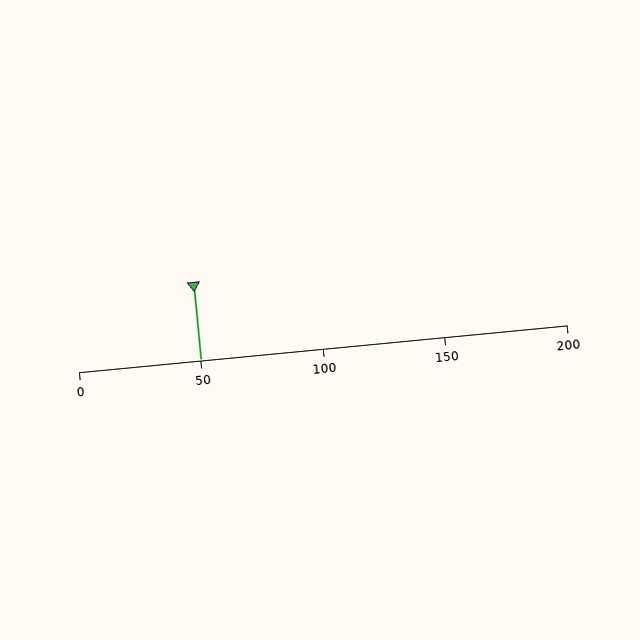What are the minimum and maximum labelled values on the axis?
The axis runs from 0 to 200.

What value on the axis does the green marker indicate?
The marker indicates approximately 50.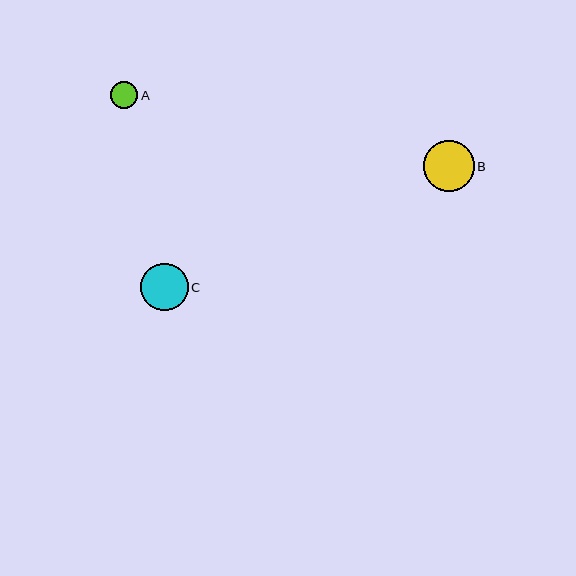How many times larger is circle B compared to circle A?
Circle B is approximately 1.9 times the size of circle A.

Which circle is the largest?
Circle B is the largest with a size of approximately 51 pixels.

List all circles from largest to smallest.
From largest to smallest: B, C, A.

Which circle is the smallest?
Circle A is the smallest with a size of approximately 27 pixels.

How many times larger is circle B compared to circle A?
Circle B is approximately 1.9 times the size of circle A.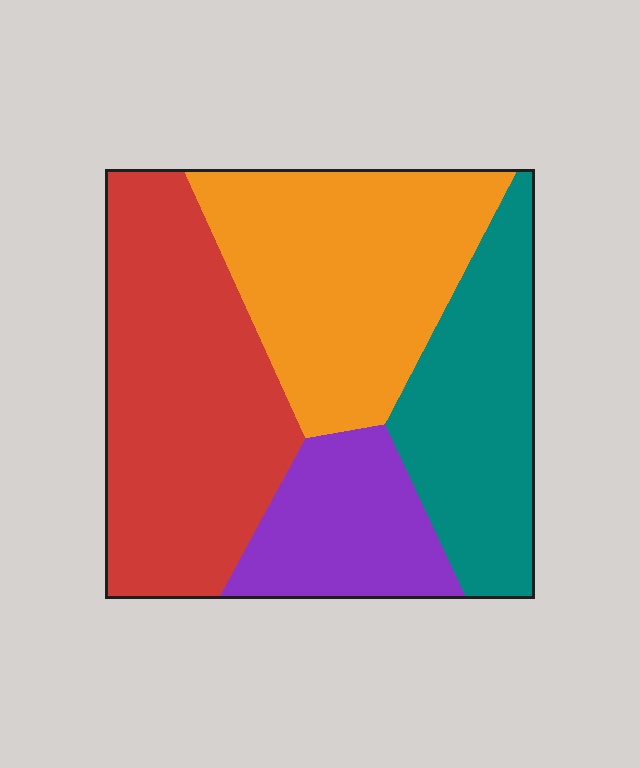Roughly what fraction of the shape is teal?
Teal takes up about one fifth (1/5) of the shape.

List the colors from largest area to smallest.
From largest to smallest: red, orange, teal, purple.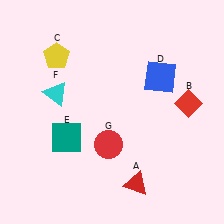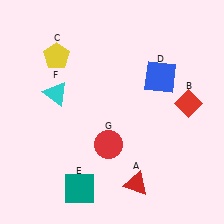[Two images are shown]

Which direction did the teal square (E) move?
The teal square (E) moved down.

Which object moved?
The teal square (E) moved down.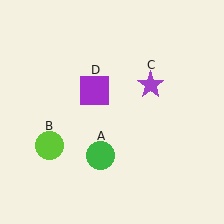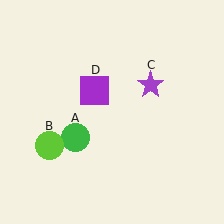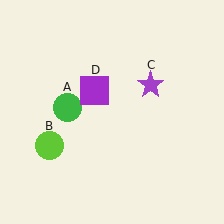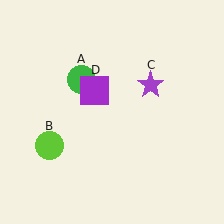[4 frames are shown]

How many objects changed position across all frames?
1 object changed position: green circle (object A).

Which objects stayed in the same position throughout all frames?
Lime circle (object B) and purple star (object C) and purple square (object D) remained stationary.